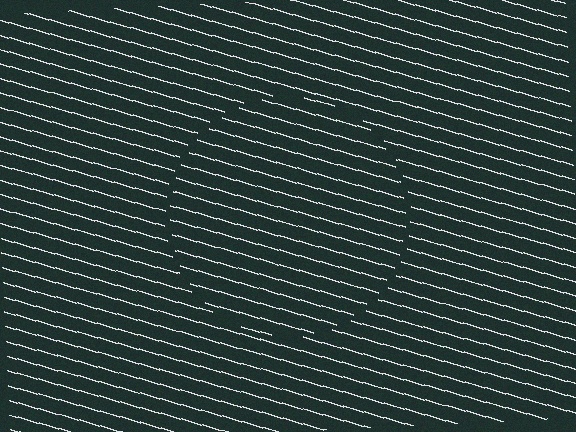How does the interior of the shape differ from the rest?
The interior of the shape contains the same grating, shifted by half a period — the contour is defined by the phase discontinuity where line-ends from the inner and outer gratings abut.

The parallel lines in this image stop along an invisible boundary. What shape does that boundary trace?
An illusory circle. The interior of the shape contains the same grating, shifted by half a period — the contour is defined by the phase discontinuity where line-ends from the inner and outer gratings abut.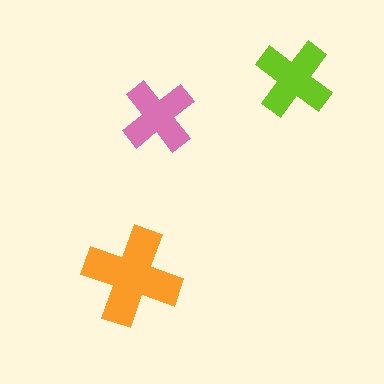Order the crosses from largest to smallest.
the orange one, the lime one, the pink one.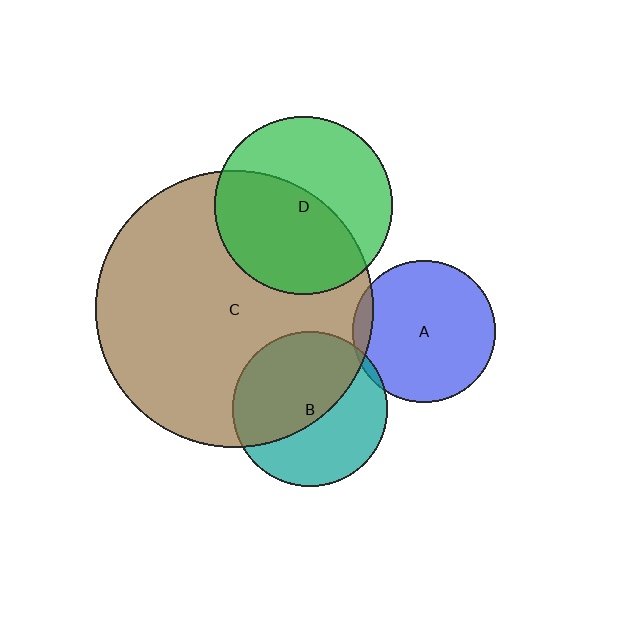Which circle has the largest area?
Circle C (brown).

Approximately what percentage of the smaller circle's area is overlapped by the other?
Approximately 5%.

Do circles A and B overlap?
Yes.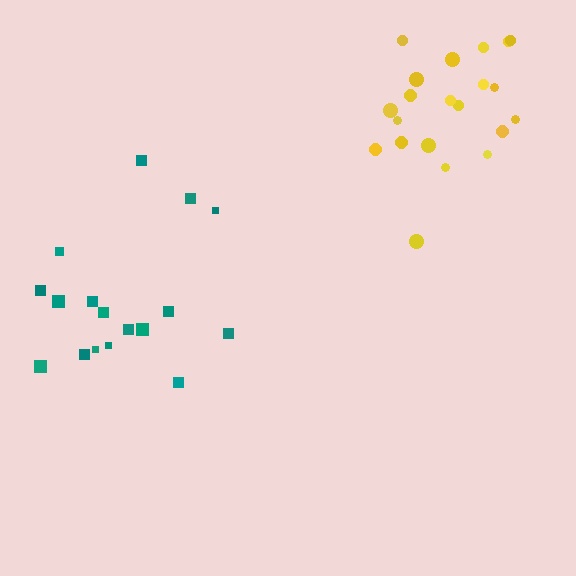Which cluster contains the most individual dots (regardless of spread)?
Yellow (21).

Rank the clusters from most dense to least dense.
yellow, teal.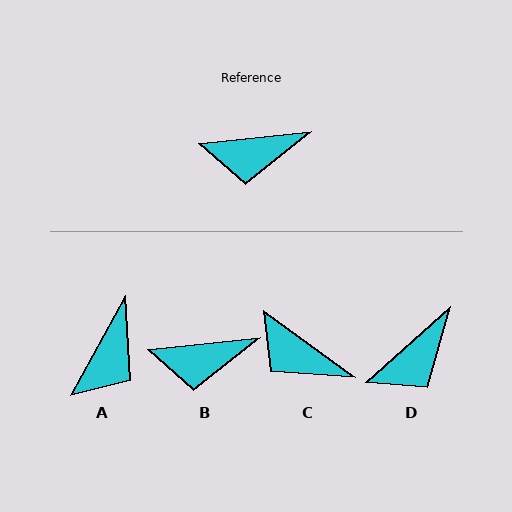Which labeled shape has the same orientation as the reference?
B.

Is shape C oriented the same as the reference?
No, it is off by about 42 degrees.